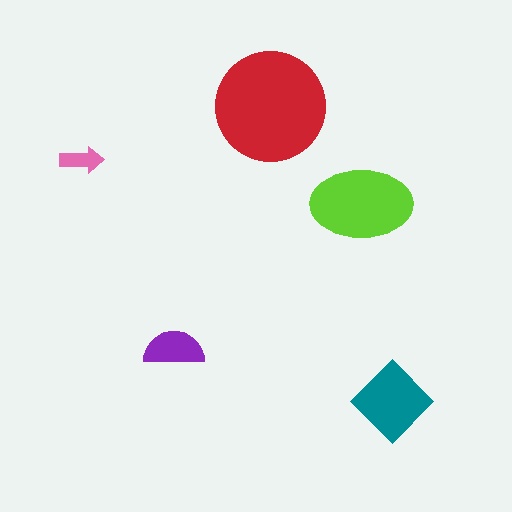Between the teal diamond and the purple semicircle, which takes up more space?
The teal diamond.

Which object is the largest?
The red circle.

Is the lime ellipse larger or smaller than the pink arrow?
Larger.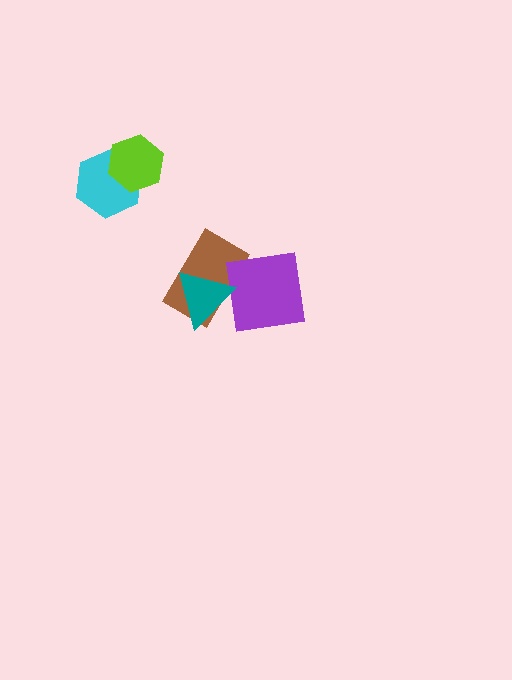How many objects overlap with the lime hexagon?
1 object overlaps with the lime hexagon.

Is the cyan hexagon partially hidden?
Yes, it is partially covered by another shape.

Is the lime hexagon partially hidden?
No, no other shape covers it.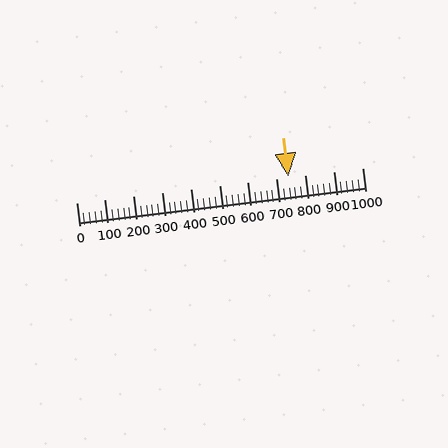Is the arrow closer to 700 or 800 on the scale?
The arrow is closer to 700.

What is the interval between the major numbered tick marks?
The major tick marks are spaced 100 units apart.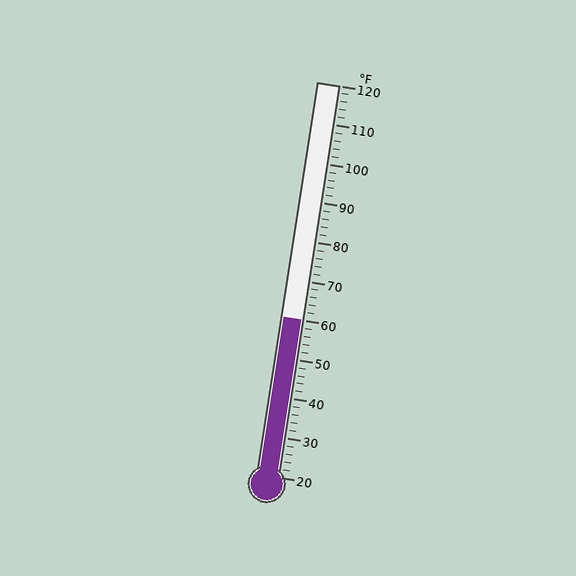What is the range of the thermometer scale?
The thermometer scale ranges from 20°F to 120°F.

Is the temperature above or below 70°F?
The temperature is below 70°F.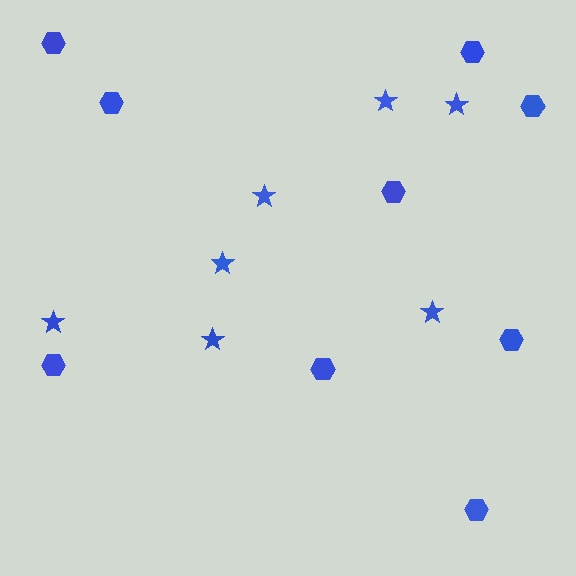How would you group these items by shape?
There are 2 groups: one group of hexagons (9) and one group of stars (7).